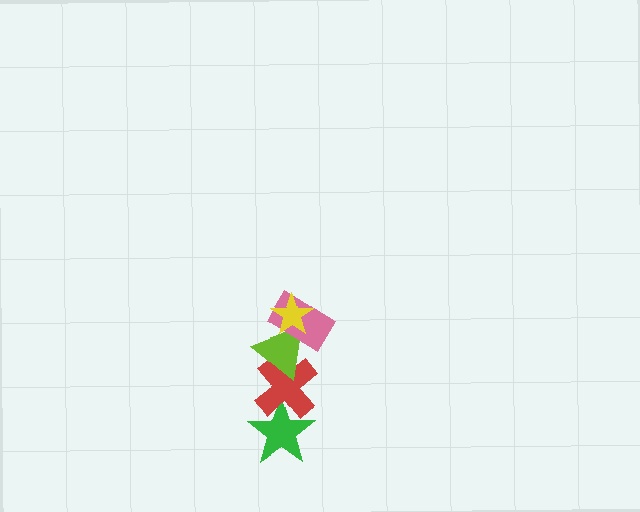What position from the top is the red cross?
The red cross is 4th from the top.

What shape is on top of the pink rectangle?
The yellow star is on top of the pink rectangle.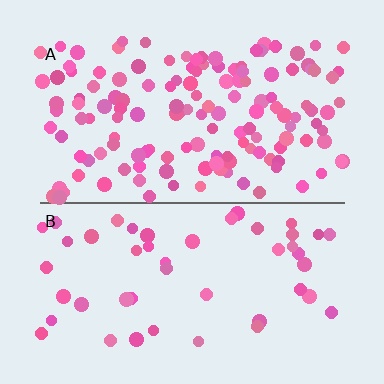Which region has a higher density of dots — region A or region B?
A (the top).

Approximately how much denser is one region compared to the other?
Approximately 2.9× — region A over region B.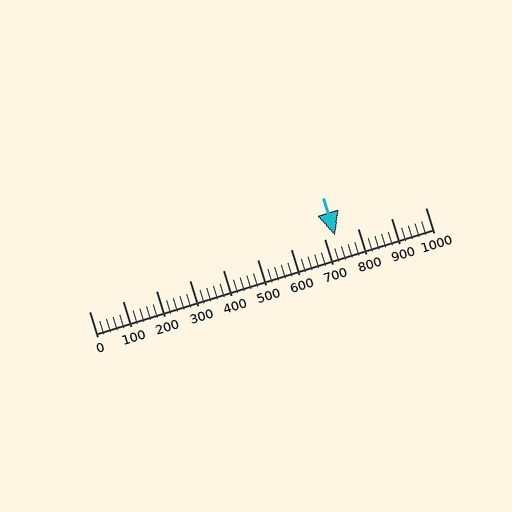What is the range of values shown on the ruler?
The ruler shows values from 0 to 1000.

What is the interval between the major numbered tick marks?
The major tick marks are spaced 100 units apart.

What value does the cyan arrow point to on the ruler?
The cyan arrow points to approximately 733.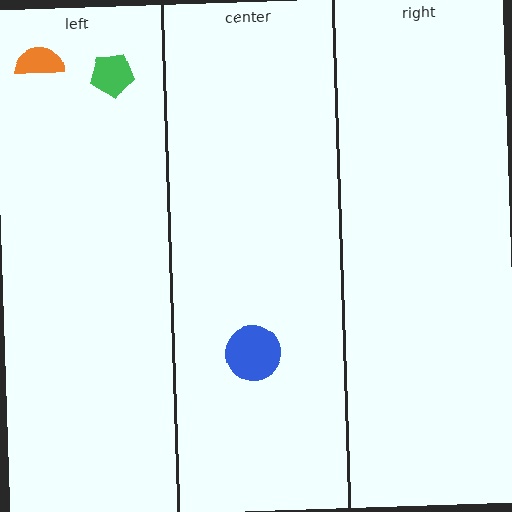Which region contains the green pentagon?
The left region.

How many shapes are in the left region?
2.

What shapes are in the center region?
The blue circle.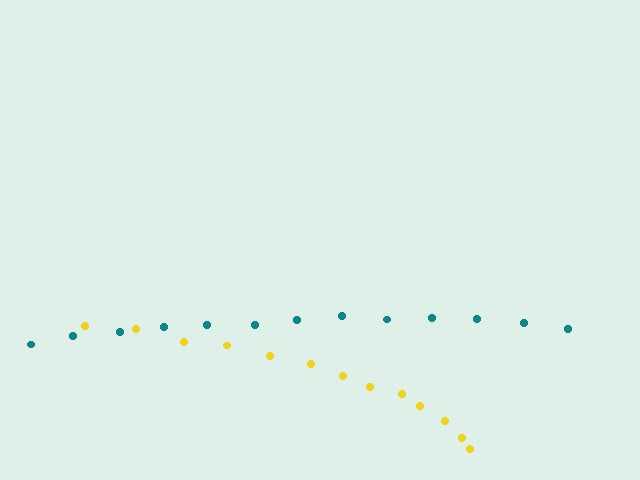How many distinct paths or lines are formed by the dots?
There are 2 distinct paths.